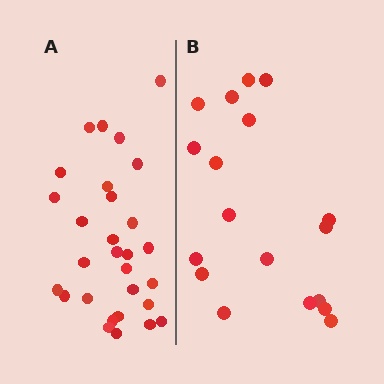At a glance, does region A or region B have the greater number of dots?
Region A (the left region) has more dots.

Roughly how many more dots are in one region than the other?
Region A has roughly 12 or so more dots than region B.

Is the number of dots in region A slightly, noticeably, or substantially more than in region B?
Region A has substantially more. The ratio is roughly 1.6 to 1.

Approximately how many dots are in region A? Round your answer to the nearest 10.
About 30 dots. (The exact count is 29, which rounds to 30.)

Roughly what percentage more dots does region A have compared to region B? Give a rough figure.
About 60% more.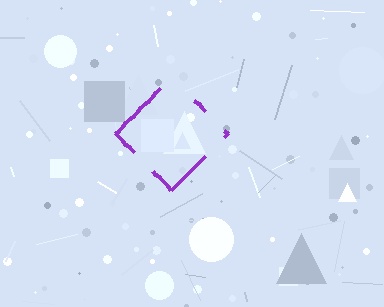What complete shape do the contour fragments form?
The contour fragments form a diamond.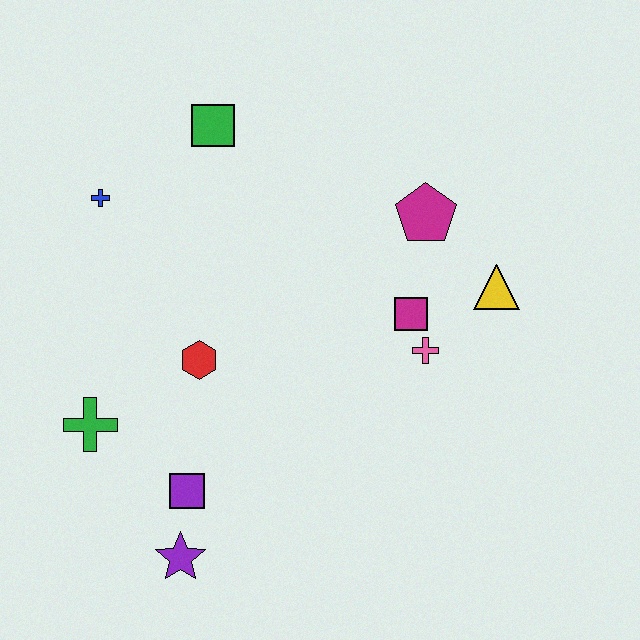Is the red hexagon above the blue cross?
No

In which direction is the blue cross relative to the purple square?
The blue cross is above the purple square.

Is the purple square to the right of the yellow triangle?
No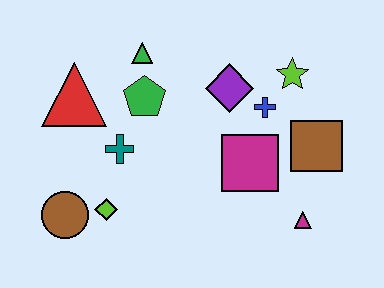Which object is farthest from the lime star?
The brown circle is farthest from the lime star.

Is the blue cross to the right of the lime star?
No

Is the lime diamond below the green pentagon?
Yes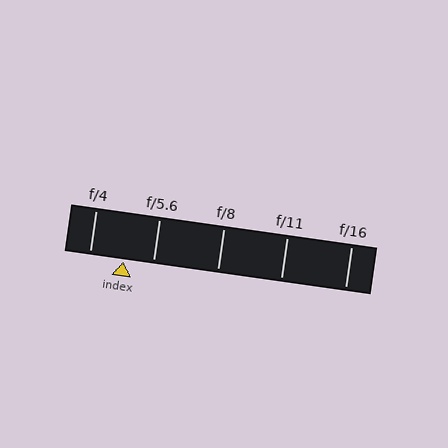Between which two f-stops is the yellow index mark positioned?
The index mark is between f/4 and f/5.6.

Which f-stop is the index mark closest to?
The index mark is closest to f/5.6.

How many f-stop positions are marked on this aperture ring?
There are 5 f-stop positions marked.